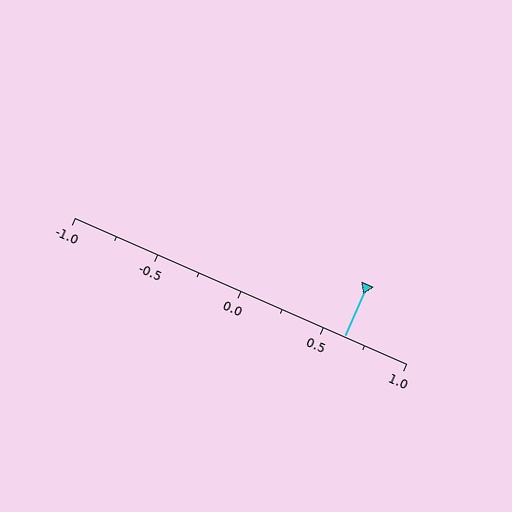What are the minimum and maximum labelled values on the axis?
The axis runs from -1.0 to 1.0.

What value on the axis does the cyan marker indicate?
The marker indicates approximately 0.62.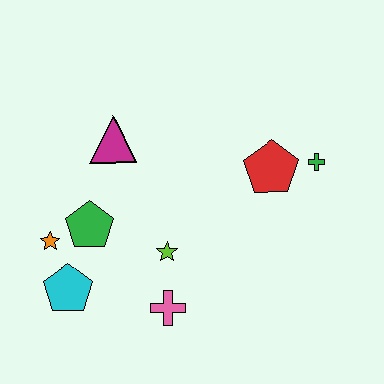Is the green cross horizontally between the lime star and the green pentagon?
No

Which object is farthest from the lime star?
The green cross is farthest from the lime star.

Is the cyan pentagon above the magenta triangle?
No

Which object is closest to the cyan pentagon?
The orange star is closest to the cyan pentagon.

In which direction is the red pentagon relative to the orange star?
The red pentagon is to the right of the orange star.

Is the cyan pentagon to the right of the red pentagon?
No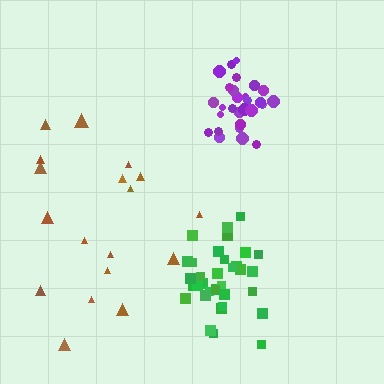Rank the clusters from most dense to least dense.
purple, green, brown.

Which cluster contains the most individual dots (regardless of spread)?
Green (34).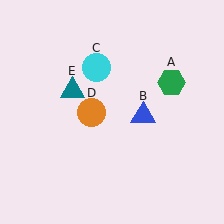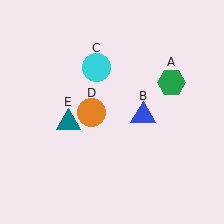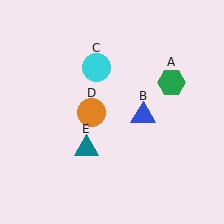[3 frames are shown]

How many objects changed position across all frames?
1 object changed position: teal triangle (object E).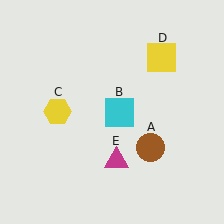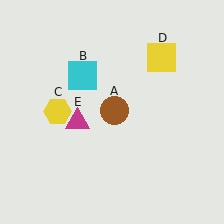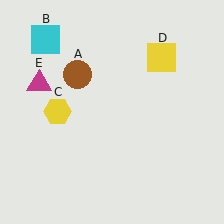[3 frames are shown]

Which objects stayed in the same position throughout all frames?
Yellow hexagon (object C) and yellow square (object D) remained stationary.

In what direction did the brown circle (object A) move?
The brown circle (object A) moved up and to the left.